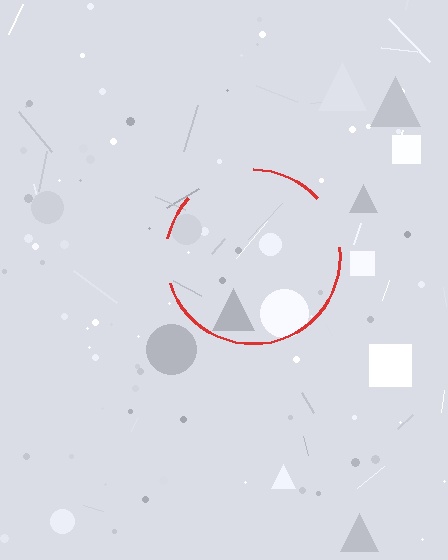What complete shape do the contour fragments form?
The contour fragments form a circle.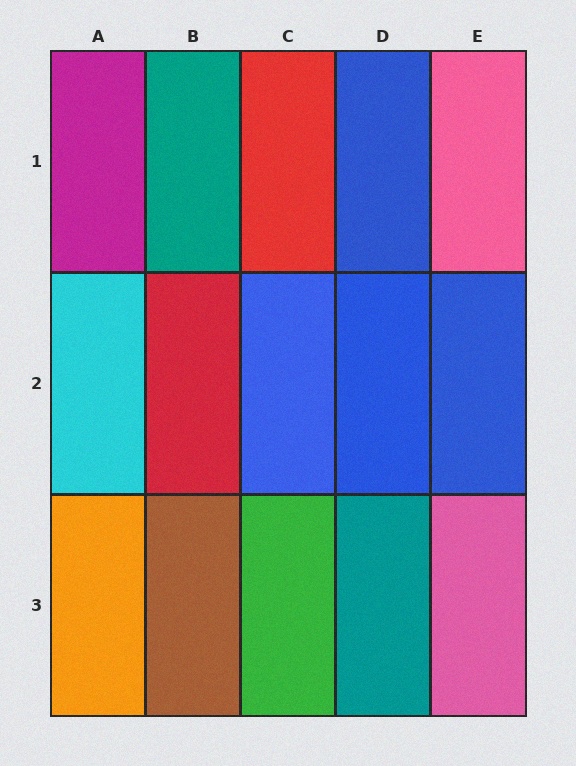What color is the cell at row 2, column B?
Red.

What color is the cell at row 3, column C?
Green.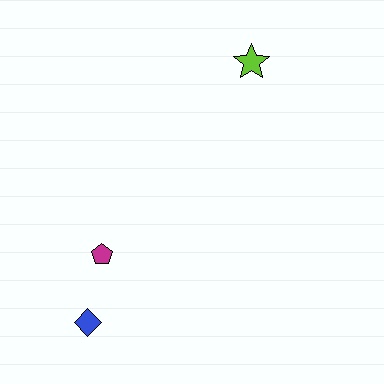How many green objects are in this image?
There are no green objects.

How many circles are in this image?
There are no circles.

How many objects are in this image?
There are 3 objects.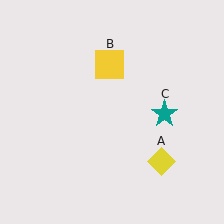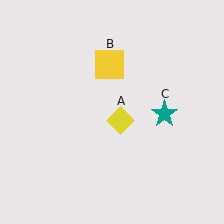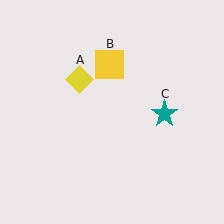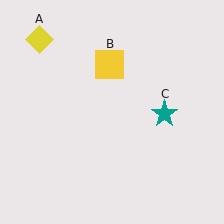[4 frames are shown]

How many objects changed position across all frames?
1 object changed position: yellow diamond (object A).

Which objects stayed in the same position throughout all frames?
Yellow square (object B) and teal star (object C) remained stationary.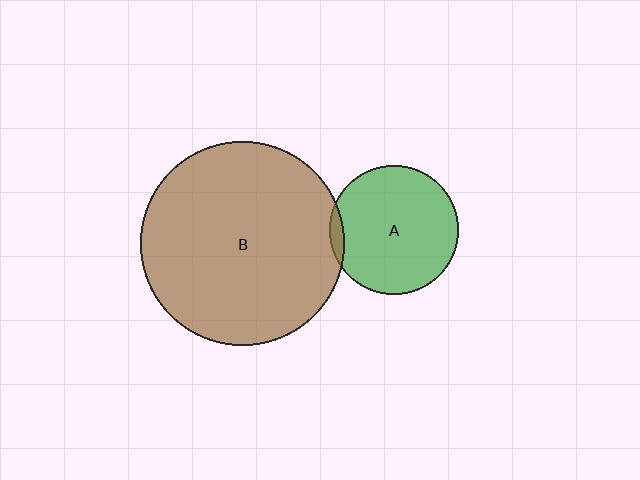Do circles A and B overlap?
Yes.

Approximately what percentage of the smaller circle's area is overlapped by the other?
Approximately 5%.